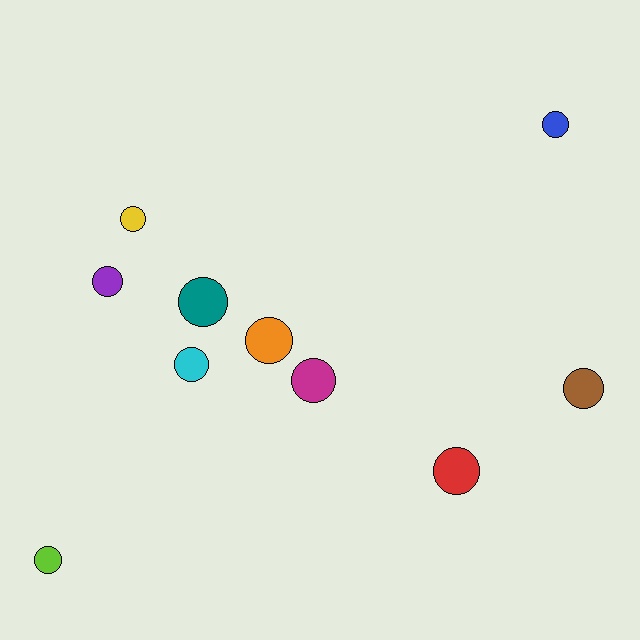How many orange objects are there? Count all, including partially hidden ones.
There is 1 orange object.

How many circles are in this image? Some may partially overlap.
There are 10 circles.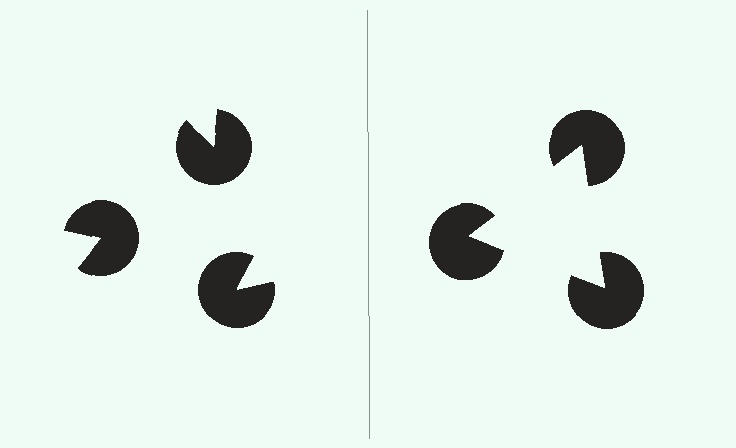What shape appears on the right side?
An illusory triangle.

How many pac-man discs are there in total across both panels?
6 — 3 on each side.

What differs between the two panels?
The pac-man discs are positioned identically on both sides; only the wedge orientations differ. On the right they align to a triangle; on the left they are misaligned.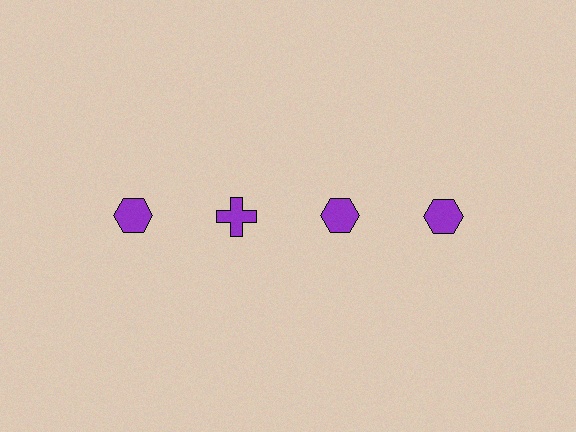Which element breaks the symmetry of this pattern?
The purple cross in the top row, second from left column breaks the symmetry. All other shapes are purple hexagons.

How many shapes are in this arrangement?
There are 4 shapes arranged in a grid pattern.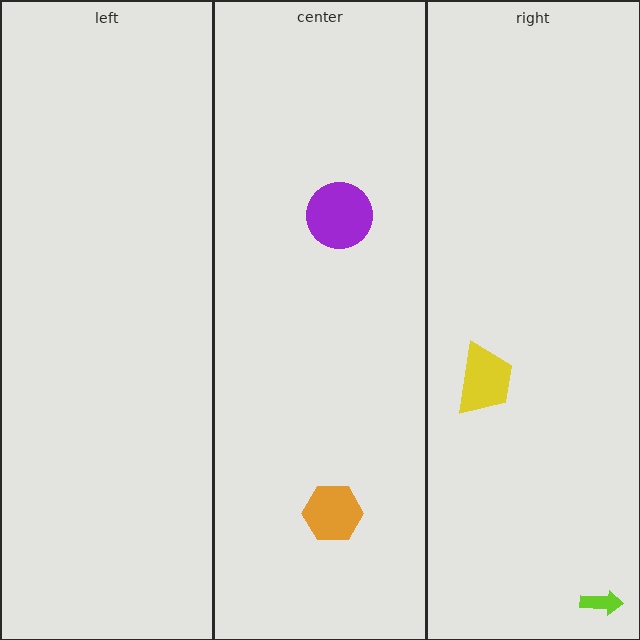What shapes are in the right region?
The lime arrow, the yellow trapezoid.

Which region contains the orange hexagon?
The center region.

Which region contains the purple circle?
The center region.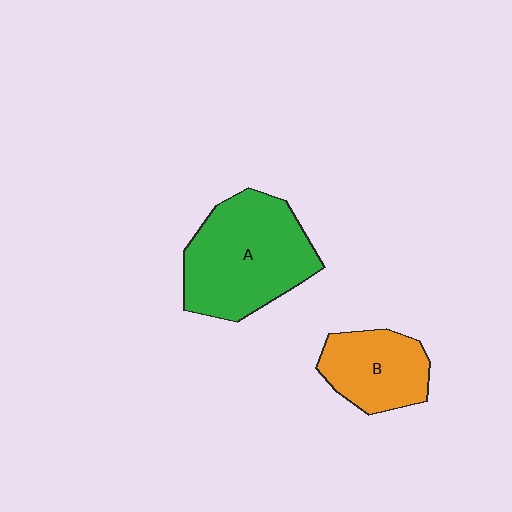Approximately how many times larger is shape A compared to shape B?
Approximately 1.7 times.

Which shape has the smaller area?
Shape B (orange).